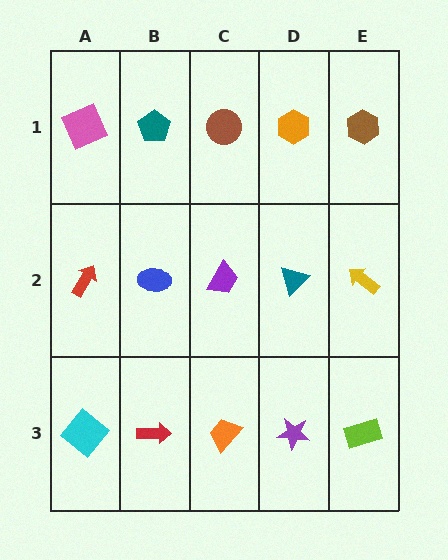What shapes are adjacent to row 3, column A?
A red arrow (row 2, column A), a red arrow (row 3, column B).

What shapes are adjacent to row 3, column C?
A purple trapezoid (row 2, column C), a red arrow (row 3, column B), a purple star (row 3, column D).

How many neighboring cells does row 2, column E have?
3.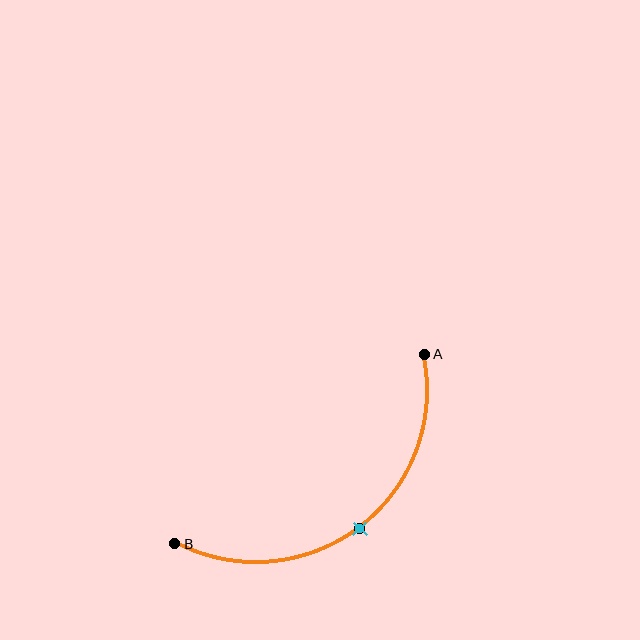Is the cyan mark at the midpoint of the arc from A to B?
Yes. The cyan mark lies on the arc at equal arc-length from both A and B — it is the arc midpoint.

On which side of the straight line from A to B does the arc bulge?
The arc bulges below and to the right of the straight line connecting A and B.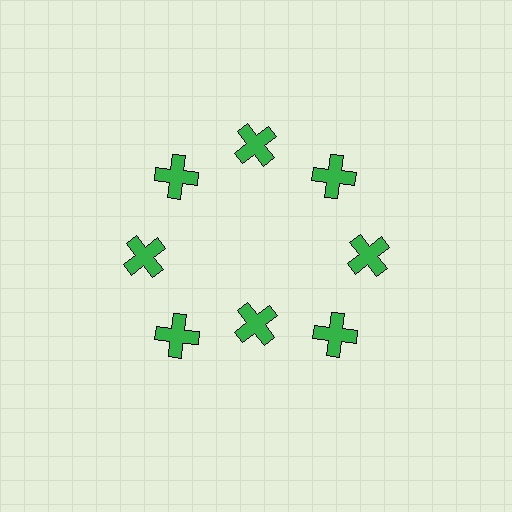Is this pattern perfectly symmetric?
No. The 8 green crosses are arranged in a ring, but one element near the 6 o'clock position is pulled inward toward the center, breaking the 8-fold rotational symmetry.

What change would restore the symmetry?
The symmetry would be restored by moving it outward, back onto the ring so that all 8 crosses sit at equal angles and equal distance from the center.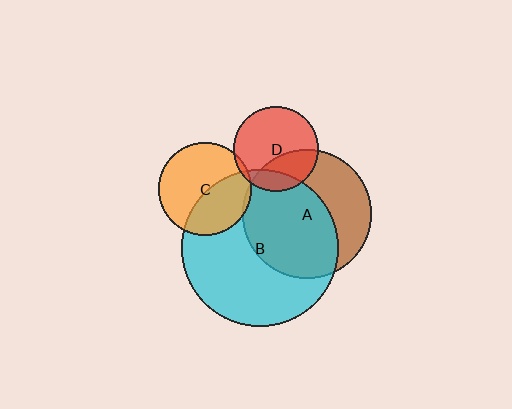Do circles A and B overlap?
Yes.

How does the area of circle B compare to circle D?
Approximately 3.4 times.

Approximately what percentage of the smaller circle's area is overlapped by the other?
Approximately 60%.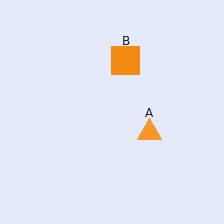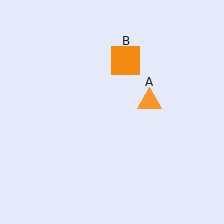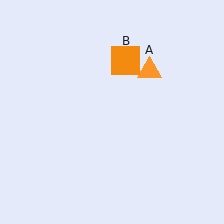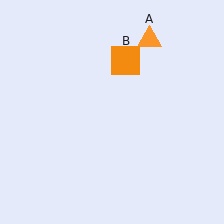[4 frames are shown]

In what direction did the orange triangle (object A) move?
The orange triangle (object A) moved up.